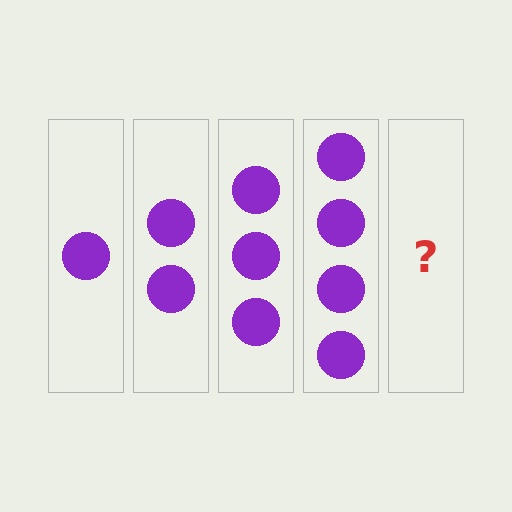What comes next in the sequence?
The next element should be 5 circles.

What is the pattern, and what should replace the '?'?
The pattern is that each step adds one more circle. The '?' should be 5 circles.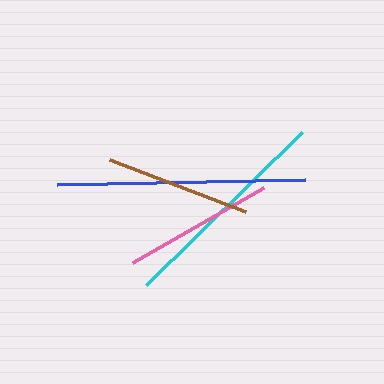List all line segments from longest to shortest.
From longest to shortest: blue, cyan, pink, brown.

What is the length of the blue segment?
The blue segment is approximately 248 pixels long.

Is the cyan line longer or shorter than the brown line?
The cyan line is longer than the brown line.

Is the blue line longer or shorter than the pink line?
The blue line is longer than the pink line.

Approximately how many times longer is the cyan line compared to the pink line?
The cyan line is approximately 1.4 times the length of the pink line.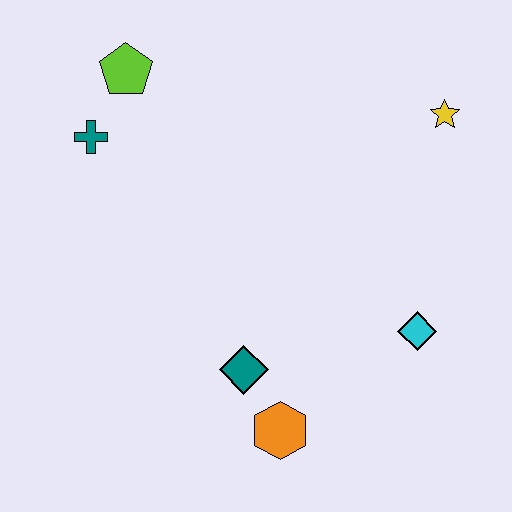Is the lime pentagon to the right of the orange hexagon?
No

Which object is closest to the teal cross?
The lime pentagon is closest to the teal cross.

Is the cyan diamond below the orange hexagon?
No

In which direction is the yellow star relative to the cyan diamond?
The yellow star is above the cyan diamond.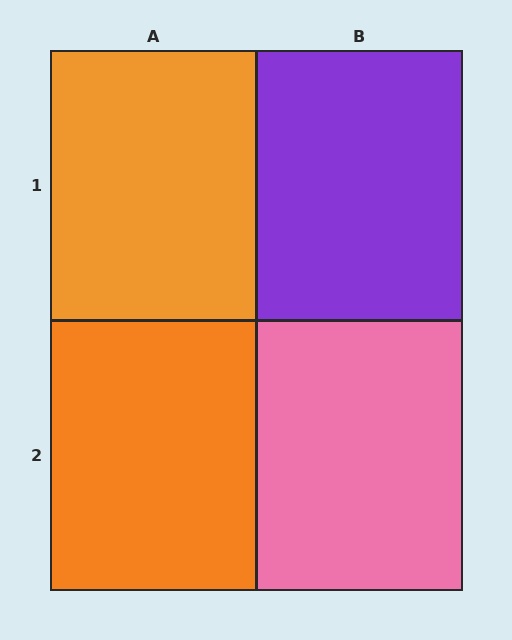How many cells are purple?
1 cell is purple.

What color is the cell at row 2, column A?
Orange.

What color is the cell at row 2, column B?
Pink.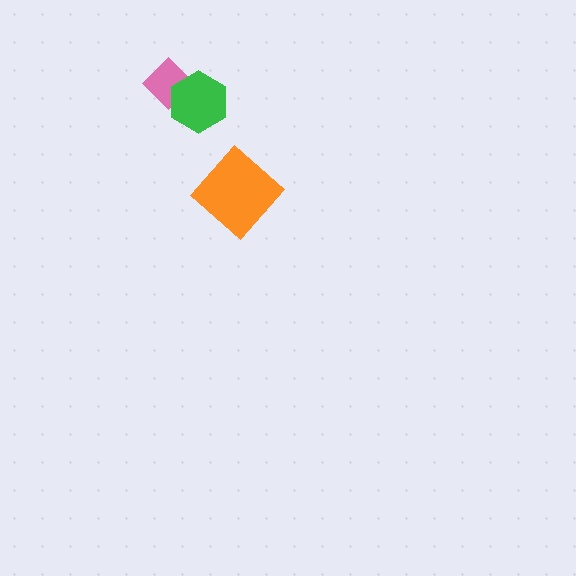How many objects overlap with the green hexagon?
1 object overlaps with the green hexagon.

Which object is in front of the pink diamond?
The green hexagon is in front of the pink diamond.